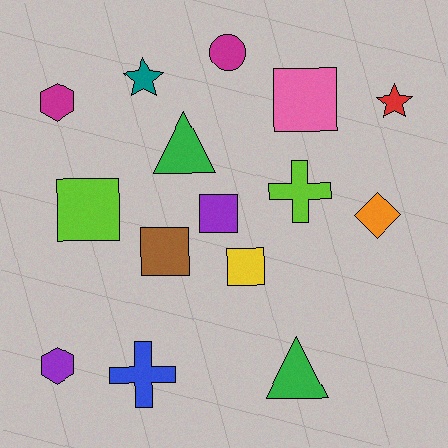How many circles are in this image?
There is 1 circle.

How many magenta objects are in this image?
There are 2 magenta objects.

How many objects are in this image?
There are 15 objects.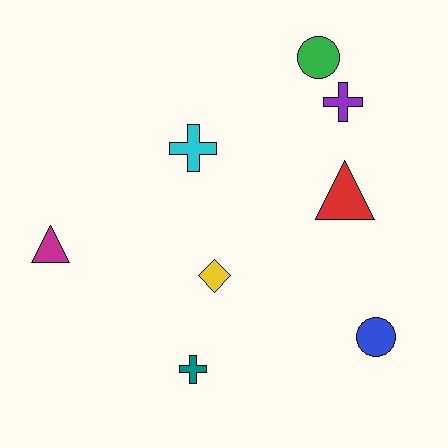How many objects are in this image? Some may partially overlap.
There are 8 objects.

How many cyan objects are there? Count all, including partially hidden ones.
There is 1 cyan object.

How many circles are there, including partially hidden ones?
There are 2 circles.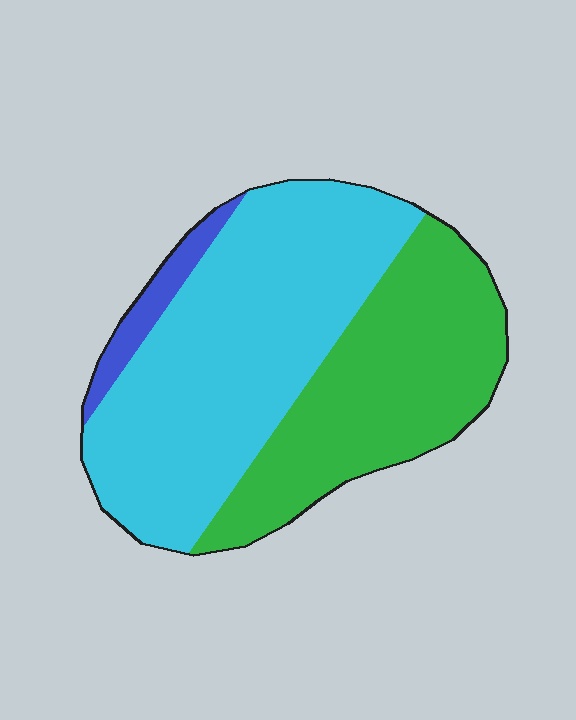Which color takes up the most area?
Cyan, at roughly 55%.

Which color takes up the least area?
Blue, at roughly 5%.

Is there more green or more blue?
Green.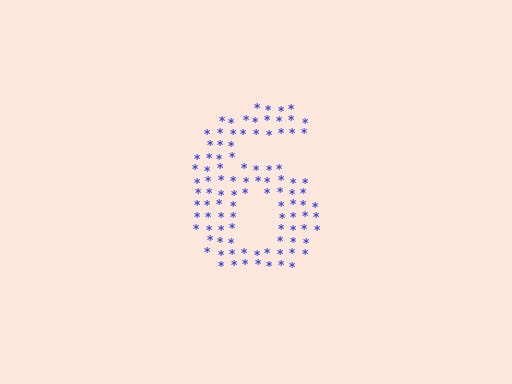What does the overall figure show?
The overall figure shows the digit 6.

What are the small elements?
The small elements are asterisks.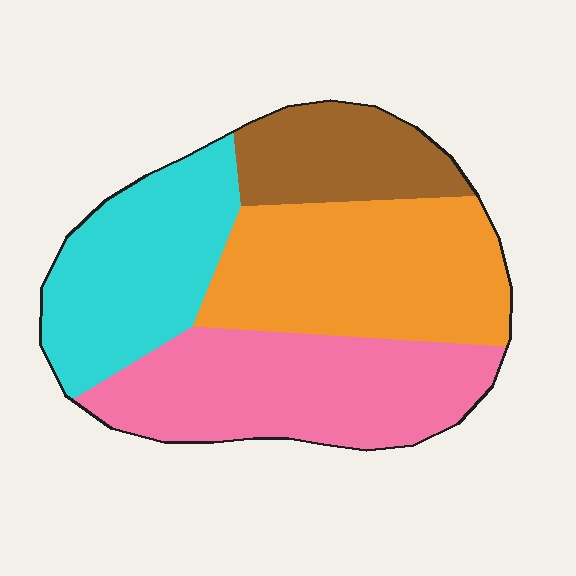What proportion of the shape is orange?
Orange takes up about one third (1/3) of the shape.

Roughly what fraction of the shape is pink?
Pink covers roughly 30% of the shape.